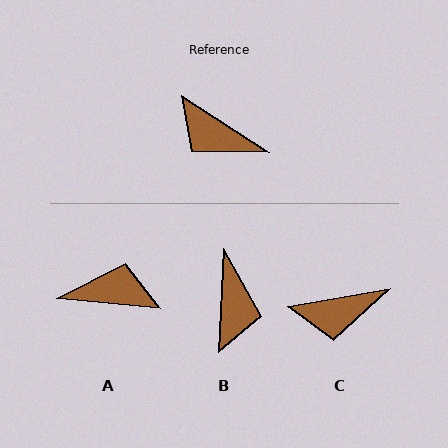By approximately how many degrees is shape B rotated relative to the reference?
Approximately 120 degrees counter-clockwise.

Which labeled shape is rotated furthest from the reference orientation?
A, about 153 degrees away.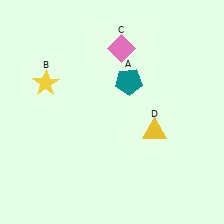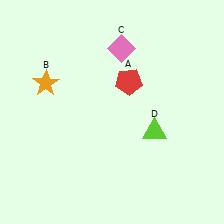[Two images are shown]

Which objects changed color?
A changed from teal to red. B changed from yellow to orange. D changed from yellow to lime.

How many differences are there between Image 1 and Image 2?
There are 3 differences between the two images.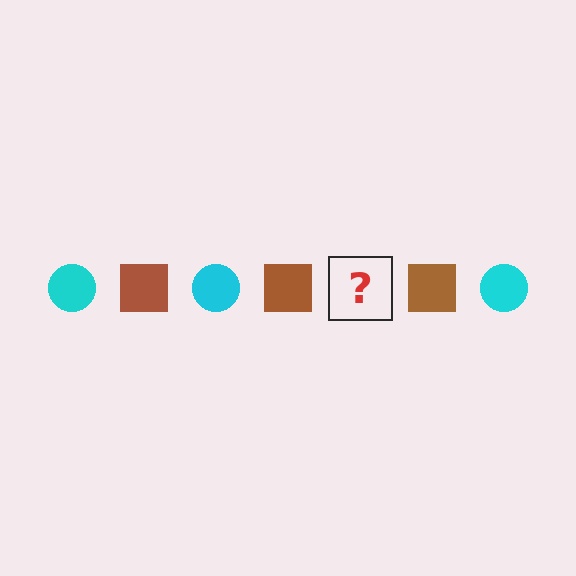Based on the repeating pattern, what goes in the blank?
The blank should be a cyan circle.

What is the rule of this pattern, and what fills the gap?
The rule is that the pattern alternates between cyan circle and brown square. The gap should be filled with a cyan circle.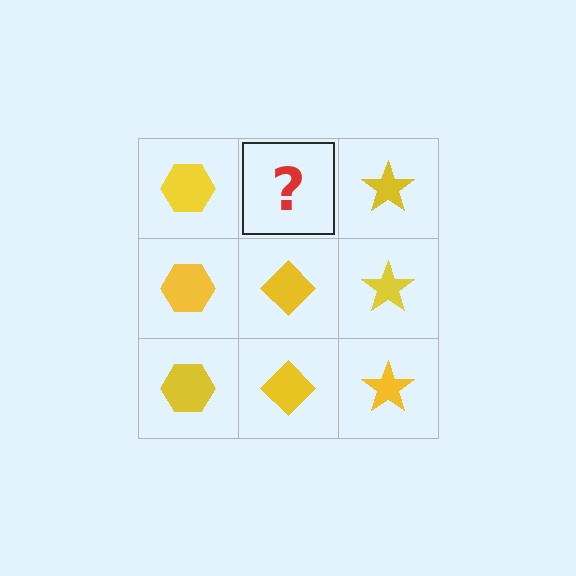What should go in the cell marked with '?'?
The missing cell should contain a yellow diamond.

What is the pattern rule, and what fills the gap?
The rule is that each column has a consistent shape. The gap should be filled with a yellow diamond.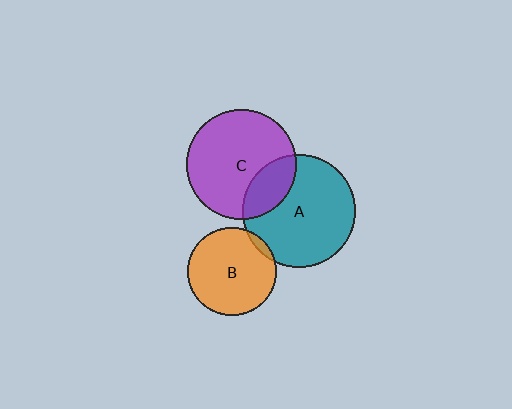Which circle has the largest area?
Circle A (teal).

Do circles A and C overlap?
Yes.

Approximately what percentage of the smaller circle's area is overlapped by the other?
Approximately 25%.